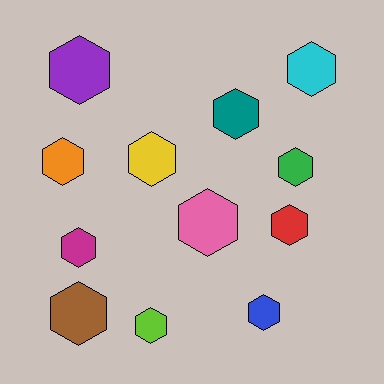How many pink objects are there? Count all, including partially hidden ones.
There is 1 pink object.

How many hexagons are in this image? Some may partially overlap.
There are 12 hexagons.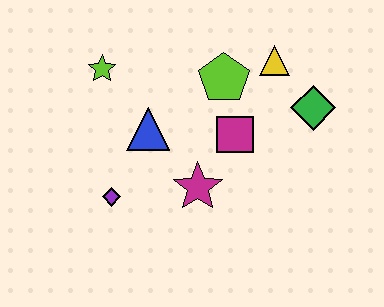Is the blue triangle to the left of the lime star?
No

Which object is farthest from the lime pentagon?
The purple diamond is farthest from the lime pentagon.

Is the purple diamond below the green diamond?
Yes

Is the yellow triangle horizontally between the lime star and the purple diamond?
No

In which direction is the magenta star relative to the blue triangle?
The magenta star is below the blue triangle.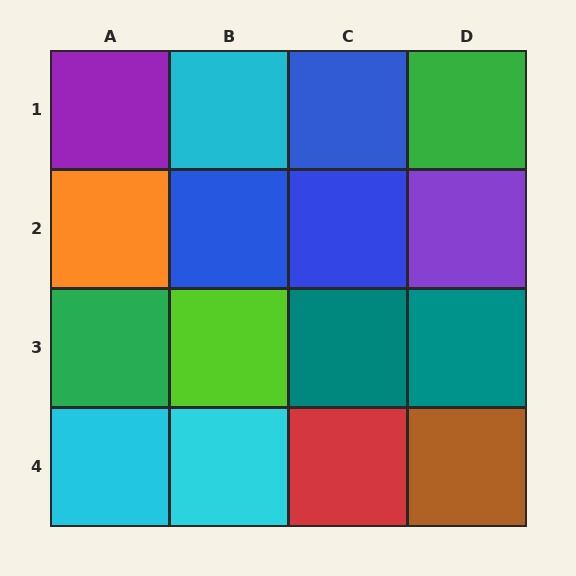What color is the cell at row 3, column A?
Green.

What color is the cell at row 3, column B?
Lime.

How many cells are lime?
1 cell is lime.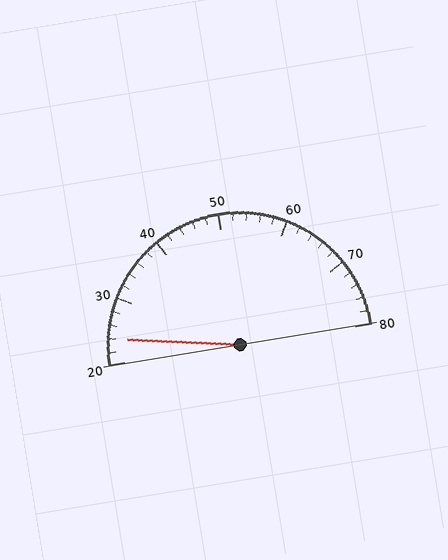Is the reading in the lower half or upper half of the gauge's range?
The reading is in the lower half of the range (20 to 80).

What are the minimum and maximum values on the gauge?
The gauge ranges from 20 to 80.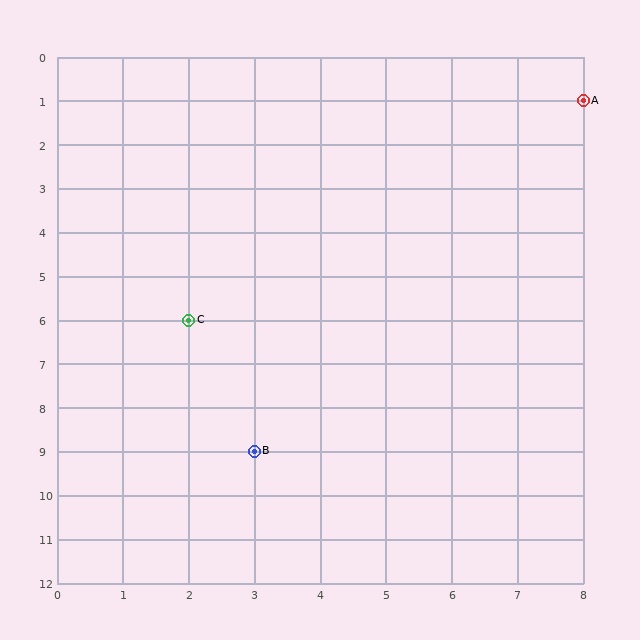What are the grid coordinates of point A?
Point A is at grid coordinates (8, 1).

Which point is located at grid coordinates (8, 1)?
Point A is at (8, 1).